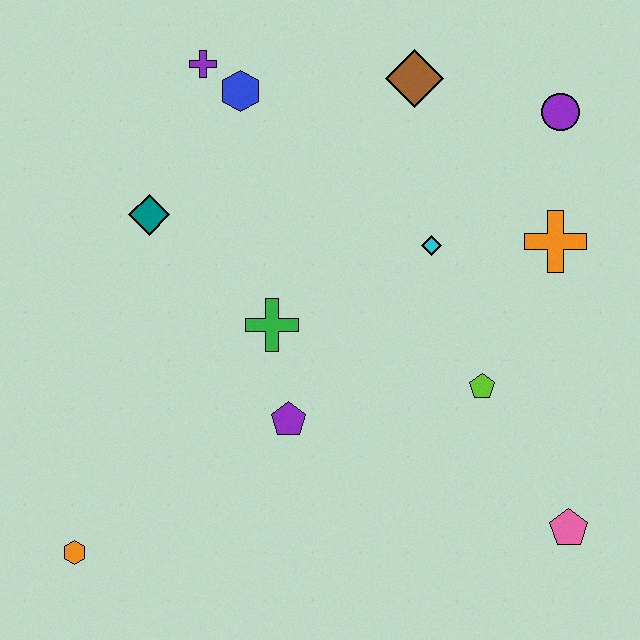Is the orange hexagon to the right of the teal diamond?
No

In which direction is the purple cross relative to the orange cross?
The purple cross is to the left of the orange cross.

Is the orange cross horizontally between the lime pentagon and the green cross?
No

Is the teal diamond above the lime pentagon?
Yes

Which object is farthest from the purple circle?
The orange hexagon is farthest from the purple circle.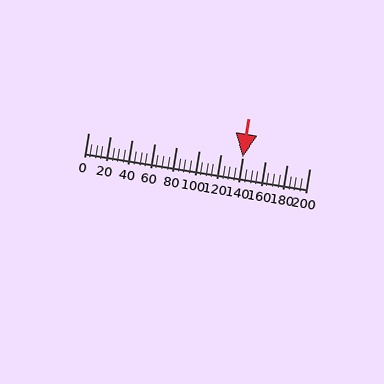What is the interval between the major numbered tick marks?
The major tick marks are spaced 20 units apart.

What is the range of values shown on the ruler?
The ruler shows values from 0 to 200.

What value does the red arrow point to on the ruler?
The red arrow points to approximately 140.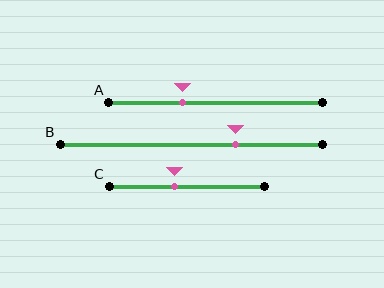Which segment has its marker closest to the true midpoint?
Segment C has its marker closest to the true midpoint.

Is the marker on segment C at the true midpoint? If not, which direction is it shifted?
No, the marker on segment C is shifted to the left by about 8% of the segment length.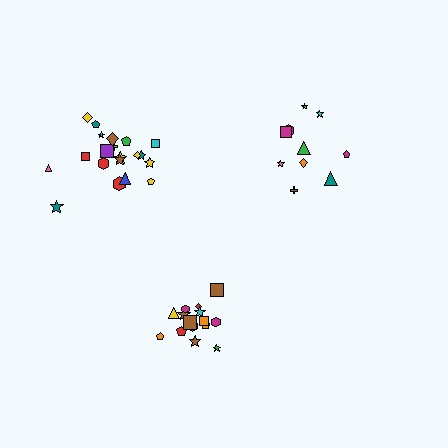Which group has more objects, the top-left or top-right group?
The top-left group.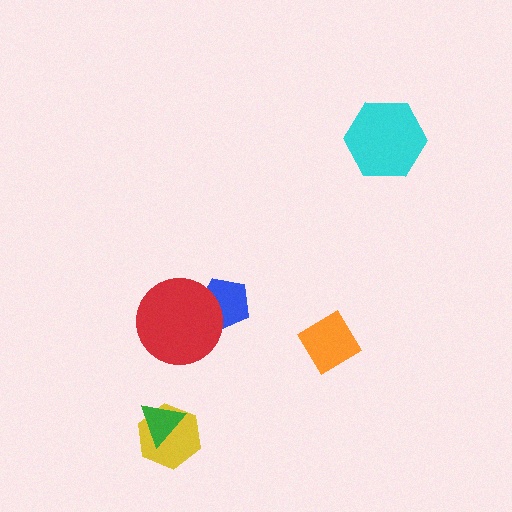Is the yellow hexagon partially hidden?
Yes, it is partially covered by another shape.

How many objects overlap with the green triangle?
1 object overlaps with the green triangle.